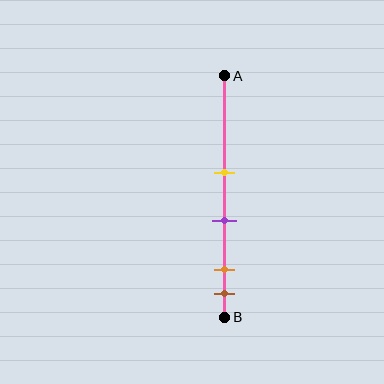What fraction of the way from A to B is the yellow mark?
The yellow mark is approximately 40% (0.4) of the way from A to B.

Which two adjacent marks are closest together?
The orange and brown marks are the closest adjacent pair.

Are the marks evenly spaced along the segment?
No, the marks are not evenly spaced.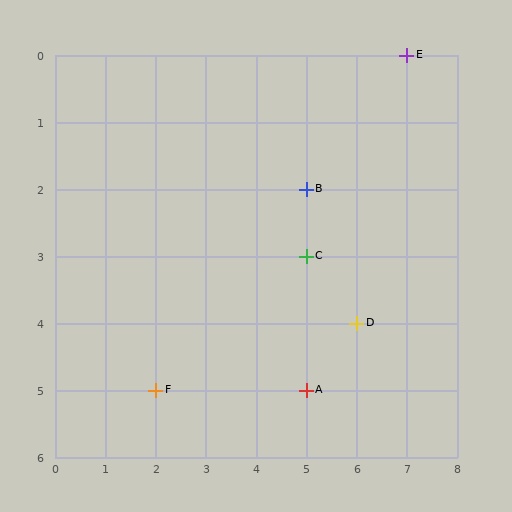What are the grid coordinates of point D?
Point D is at grid coordinates (6, 4).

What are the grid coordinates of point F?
Point F is at grid coordinates (2, 5).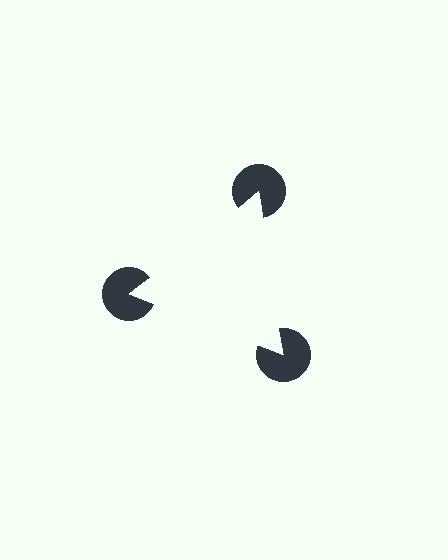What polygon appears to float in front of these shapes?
An illusory triangle — its edges are inferred from the aligned wedge cuts in the pac-man discs, not physically drawn.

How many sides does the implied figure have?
3 sides.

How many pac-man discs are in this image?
There are 3 — one at each vertex of the illusory triangle.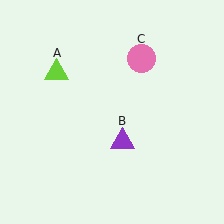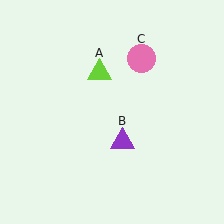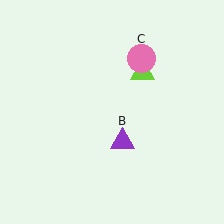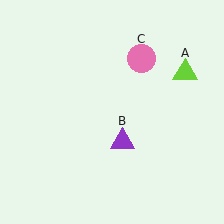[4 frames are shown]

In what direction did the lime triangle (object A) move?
The lime triangle (object A) moved right.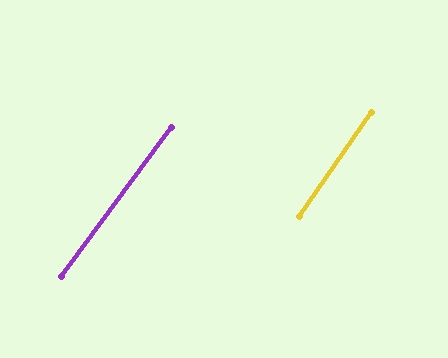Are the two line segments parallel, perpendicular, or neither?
Parallel — their directions differ by only 1.6°.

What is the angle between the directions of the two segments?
Approximately 2 degrees.